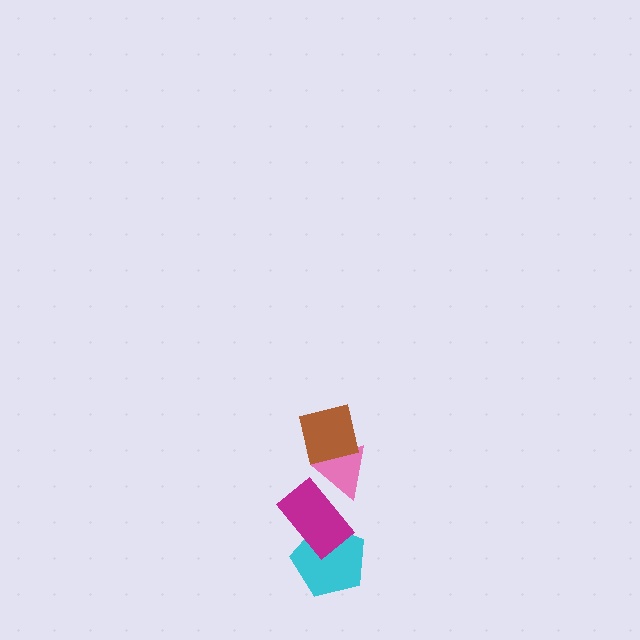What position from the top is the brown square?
The brown square is 1st from the top.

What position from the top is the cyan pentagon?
The cyan pentagon is 4th from the top.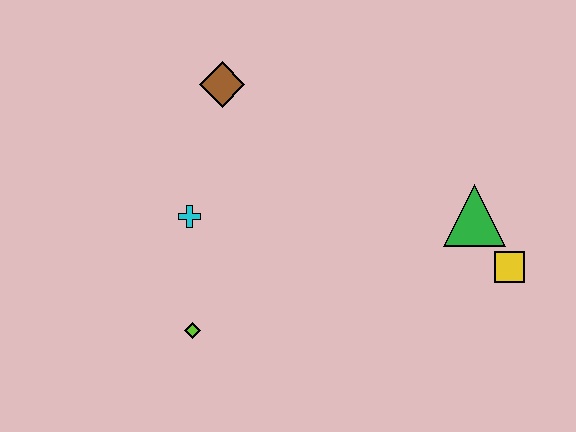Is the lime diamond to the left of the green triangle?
Yes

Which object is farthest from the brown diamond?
The yellow square is farthest from the brown diamond.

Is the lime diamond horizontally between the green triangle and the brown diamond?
No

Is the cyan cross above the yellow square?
Yes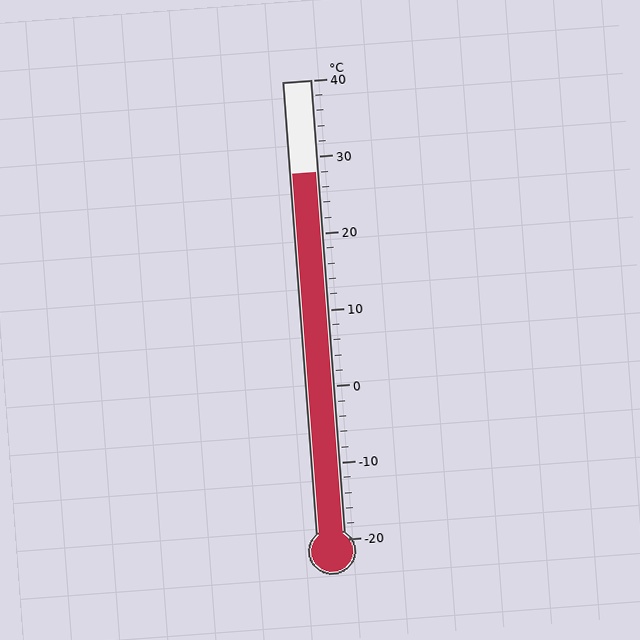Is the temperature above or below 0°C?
The temperature is above 0°C.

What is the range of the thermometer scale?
The thermometer scale ranges from -20°C to 40°C.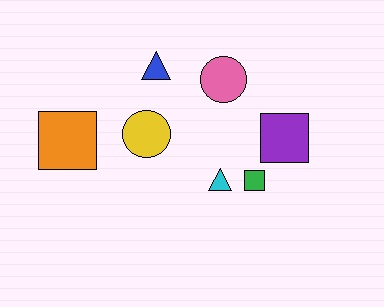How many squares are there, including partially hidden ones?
There are 3 squares.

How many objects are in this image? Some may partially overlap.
There are 7 objects.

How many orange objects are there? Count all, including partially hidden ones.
There is 1 orange object.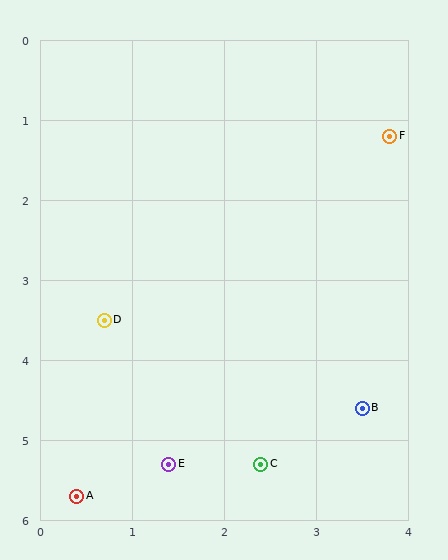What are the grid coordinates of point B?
Point B is at approximately (3.5, 4.6).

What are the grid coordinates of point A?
Point A is at approximately (0.4, 5.7).